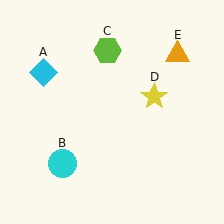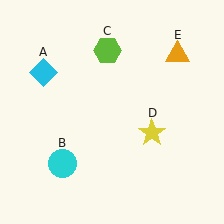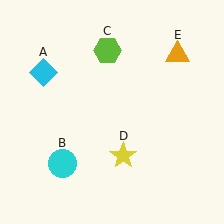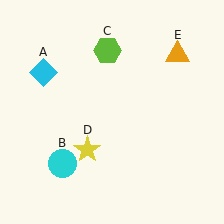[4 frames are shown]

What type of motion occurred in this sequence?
The yellow star (object D) rotated clockwise around the center of the scene.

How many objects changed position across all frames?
1 object changed position: yellow star (object D).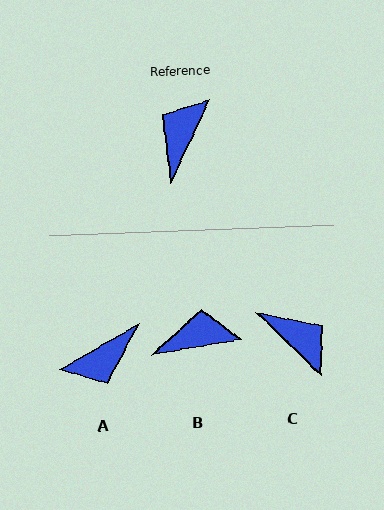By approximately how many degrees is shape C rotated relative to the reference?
Approximately 109 degrees clockwise.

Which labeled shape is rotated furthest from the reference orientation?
A, about 145 degrees away.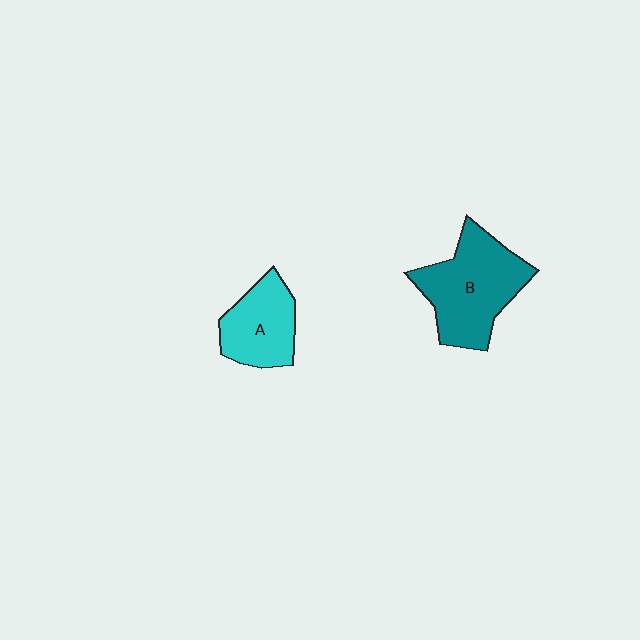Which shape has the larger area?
Shape B (teal).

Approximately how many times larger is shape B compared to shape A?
Approximately 1.6 times.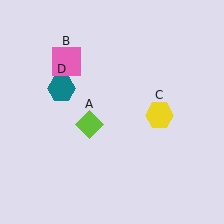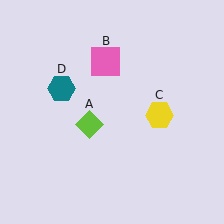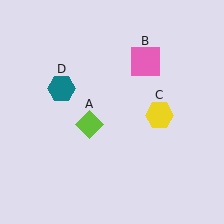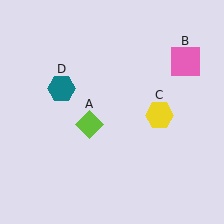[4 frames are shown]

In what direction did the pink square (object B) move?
The pink square (object B) moved right.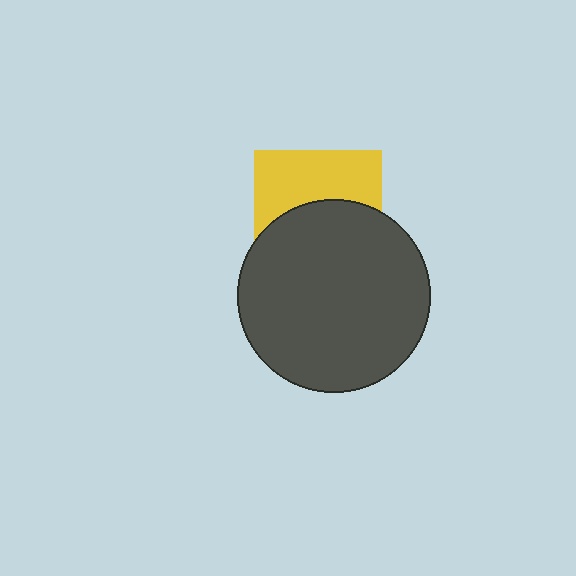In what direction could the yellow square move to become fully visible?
The yellow square could move up. That would shift it out from behind the dark gray circle entirely.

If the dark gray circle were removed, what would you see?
You would see the complete yellow square.